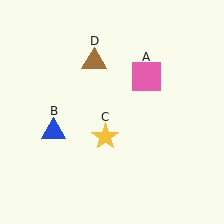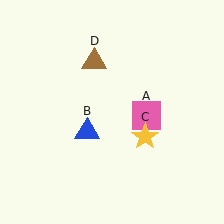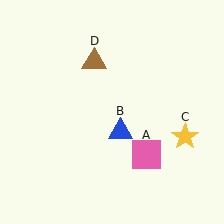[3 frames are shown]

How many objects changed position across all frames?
3 objects changed position: pink square (object A), blue triangle (object B), yellow star (object C).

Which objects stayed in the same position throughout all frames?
Brown triangle (object D) remained stationary.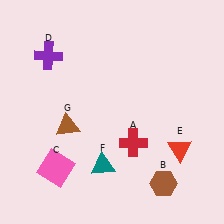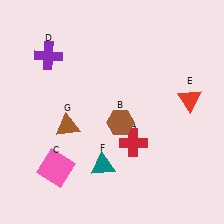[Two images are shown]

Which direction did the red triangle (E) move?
The red triangle (E) moved up.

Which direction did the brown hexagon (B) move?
The brown hexagon (B) moved up.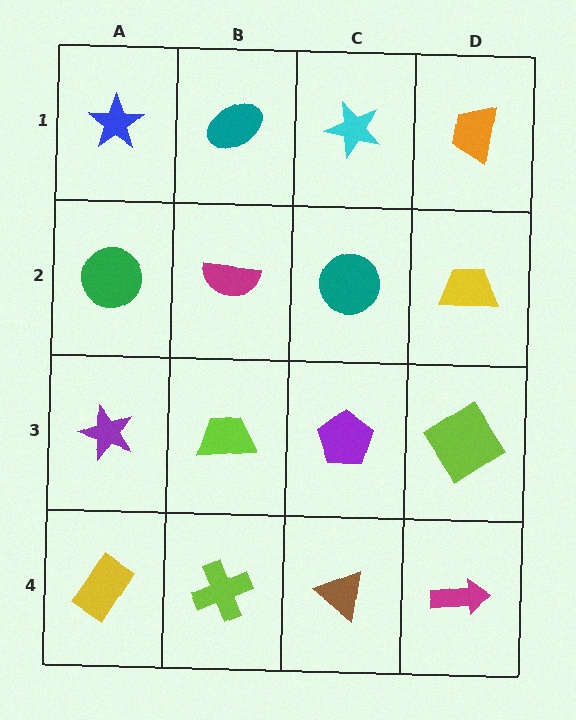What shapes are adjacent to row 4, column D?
A lime diamond (row 3, column D), a brown triangle (row 4, column C).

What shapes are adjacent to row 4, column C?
A purple pentagon (row 3, column C), a lime cross (row 4, column B), a magenta arrow (row 4, column D).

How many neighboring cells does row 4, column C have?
3.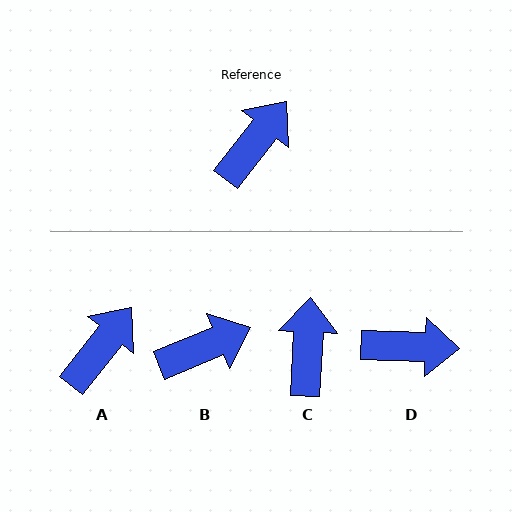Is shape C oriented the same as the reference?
No, it is off by about 35 degrees.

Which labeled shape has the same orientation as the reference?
A.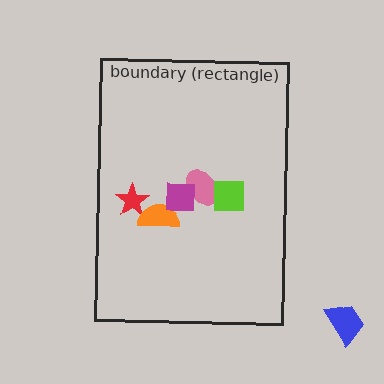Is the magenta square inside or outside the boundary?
Inside.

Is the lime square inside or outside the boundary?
Inside.